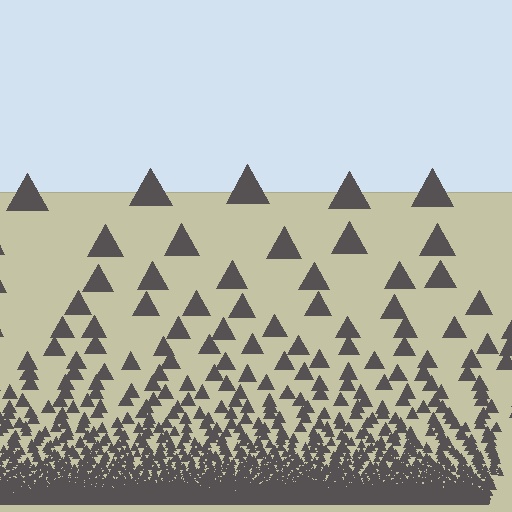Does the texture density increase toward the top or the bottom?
Density increases toward the bottom.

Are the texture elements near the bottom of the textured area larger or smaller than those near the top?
Smaller. The gradient is inverted — elements near the bottom are smaller and denser.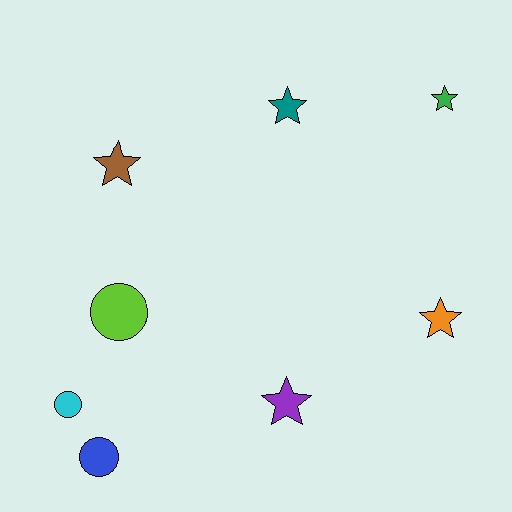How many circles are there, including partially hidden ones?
There are 3 circles.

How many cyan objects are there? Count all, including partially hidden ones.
There is 1 cyan object.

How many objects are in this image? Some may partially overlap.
There are 8 objects.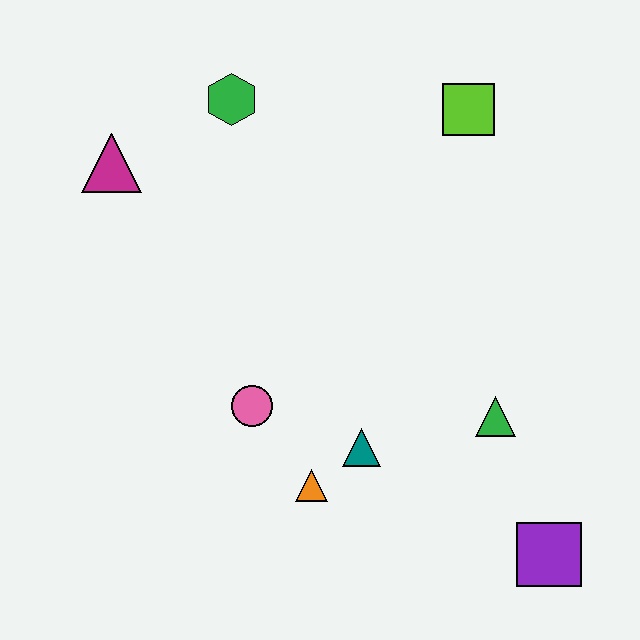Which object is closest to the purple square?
The green triangle is closest to the purple square.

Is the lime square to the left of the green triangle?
Yes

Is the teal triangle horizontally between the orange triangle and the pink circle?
No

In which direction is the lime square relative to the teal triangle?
The lime square is above the teal triangle.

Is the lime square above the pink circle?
Yes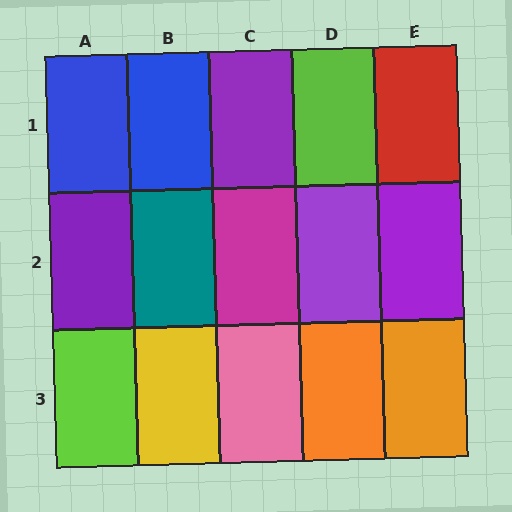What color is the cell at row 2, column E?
Purple.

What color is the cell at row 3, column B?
Yellow.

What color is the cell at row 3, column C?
Pink.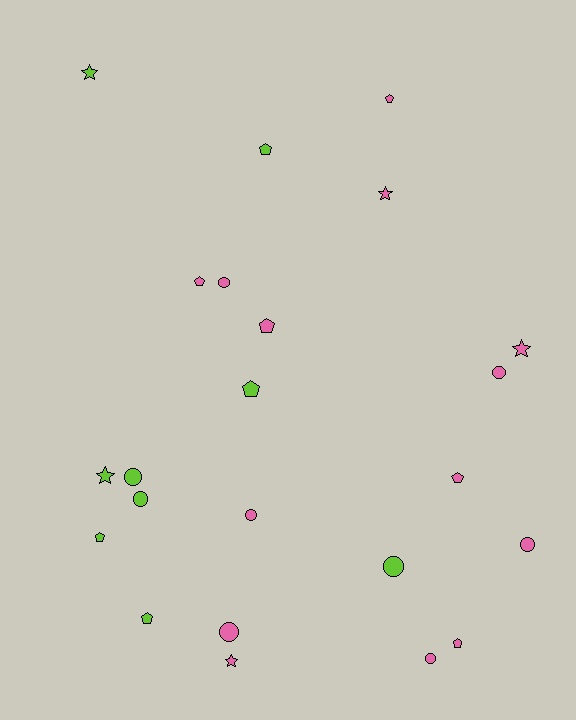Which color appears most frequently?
Pink, with 14 objects.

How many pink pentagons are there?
There are 5 pink pentagons.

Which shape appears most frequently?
Pentagon, with 9 objects.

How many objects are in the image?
There are 23 objects.